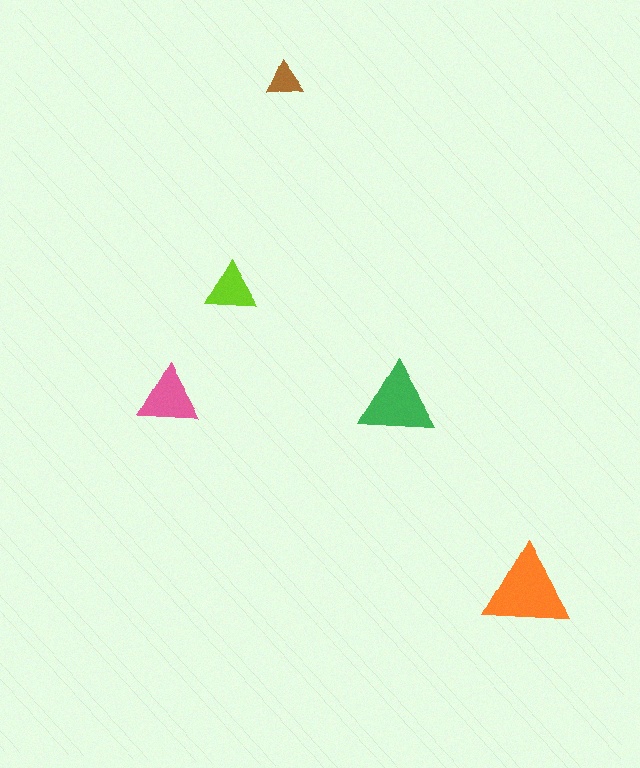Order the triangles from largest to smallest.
the orange one, the green one, the pink one, the lime one, the brown one.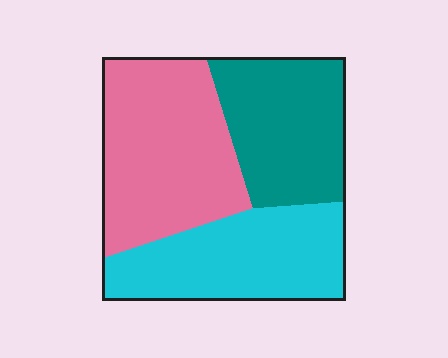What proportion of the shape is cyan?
Cyan takes up about one third (1/3) of the shape.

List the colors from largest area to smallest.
From largest to smallest: pink, cyan, teal.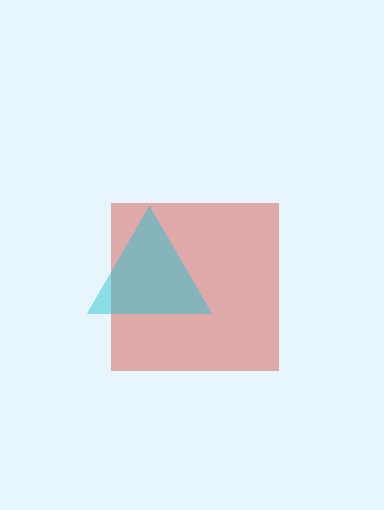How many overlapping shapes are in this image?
There are 2 overlapping shapes in the image.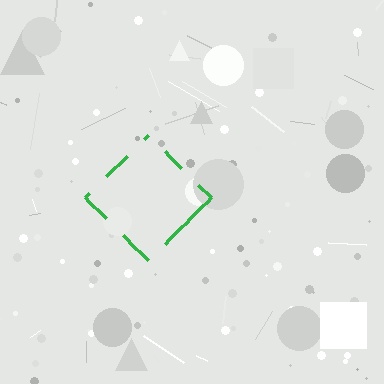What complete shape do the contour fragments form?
The contour fragments form a diamond.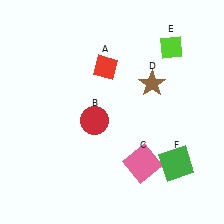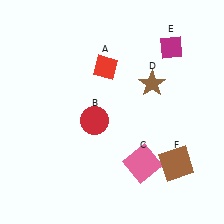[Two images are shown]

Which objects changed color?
E changed from lime to magenta. F changed from green to brown.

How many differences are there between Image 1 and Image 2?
There are 2 differences between the two images.